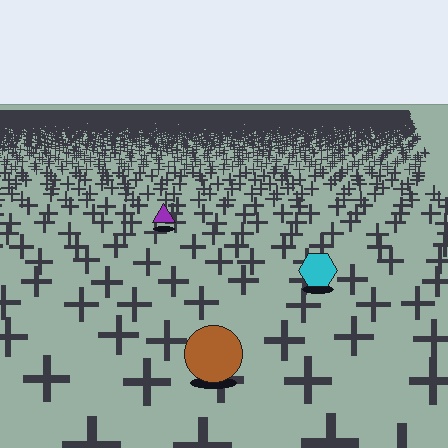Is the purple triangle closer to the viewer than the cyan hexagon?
No. The cyan hexagon is closer — you can tell from the texture gradient: the ground texture is coarser near it.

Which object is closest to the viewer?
The brown circle is closest. The texture marks near it are larger and more spread out.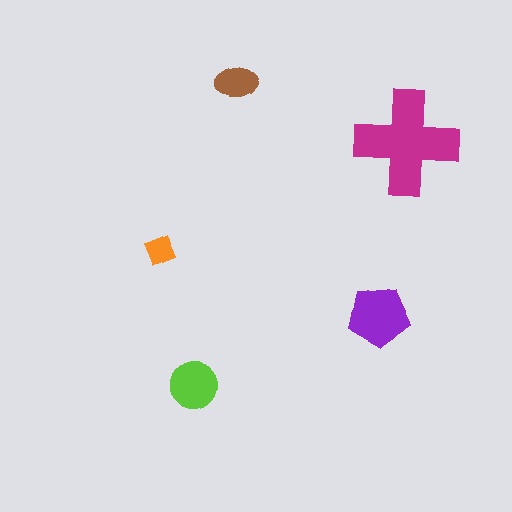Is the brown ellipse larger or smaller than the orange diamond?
Larger.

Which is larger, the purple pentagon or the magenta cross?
The magenta cross.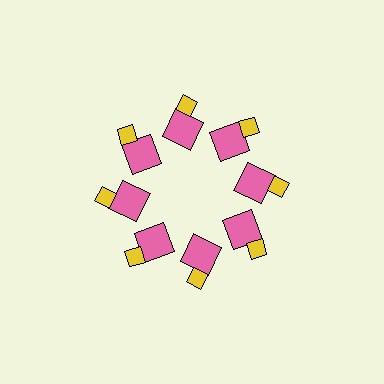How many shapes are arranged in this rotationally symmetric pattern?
There are 16 shapes, arranged in 8 groups of 2.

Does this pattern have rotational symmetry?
Yes, this pattern has 8-fold rotational symmetry. It looks the same after rotating 45 degrees around the center.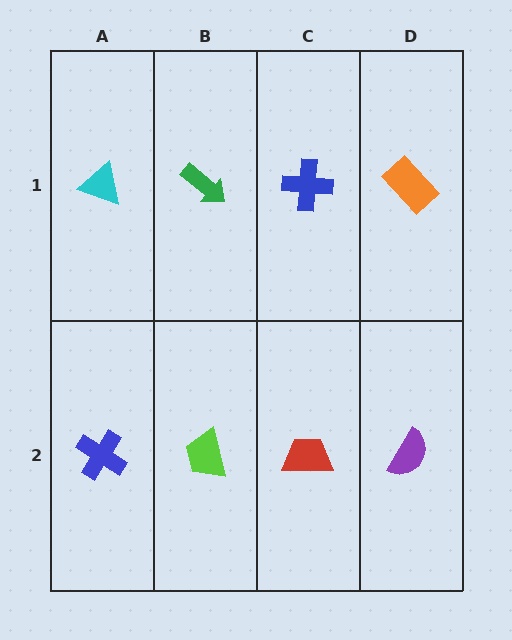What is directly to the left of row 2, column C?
A lime trapezoid.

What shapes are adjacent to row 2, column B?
A green arrow (row 1, column B), a blue cross (row 2, column A), a red trapezoid (row 2, column C).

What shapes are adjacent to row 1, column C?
A red trapezoid (row 2, column C), a green arrow (row 1, column B), an orange rectangle (row 1, column D).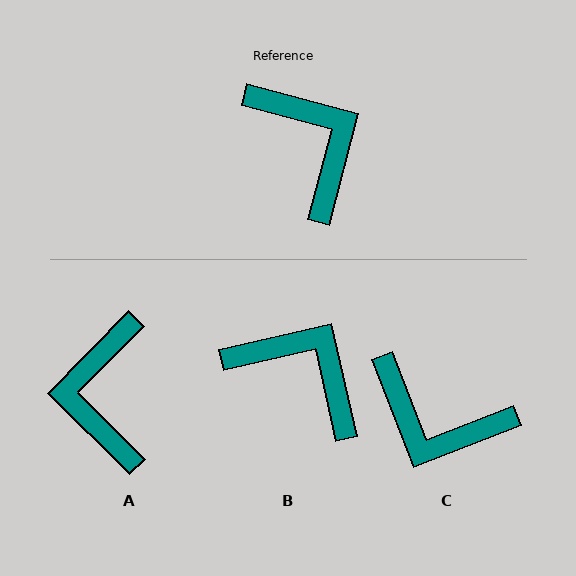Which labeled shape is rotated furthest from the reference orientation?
A, about 150 degrees away.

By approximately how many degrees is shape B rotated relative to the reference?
Approximately 28 degrees counter-clockwise.